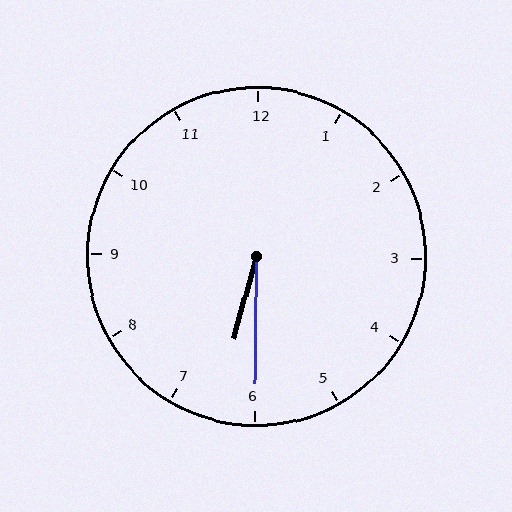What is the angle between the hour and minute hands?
Approximately 15 degrees.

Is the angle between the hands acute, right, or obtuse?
It is acute.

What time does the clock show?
6:30.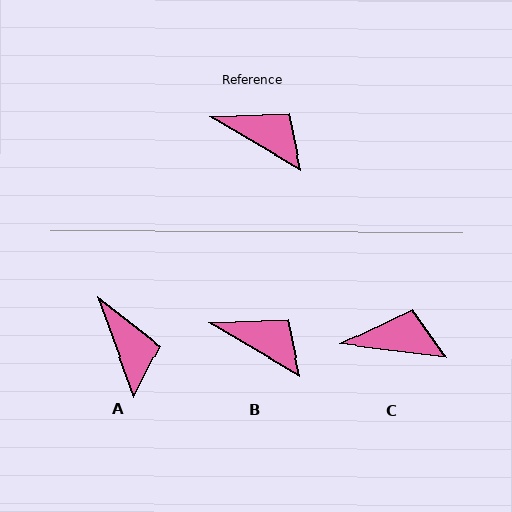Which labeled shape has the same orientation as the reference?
B.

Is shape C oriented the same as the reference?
No, it is off by about 24 degrees.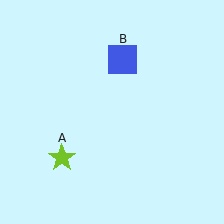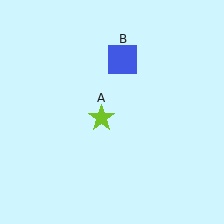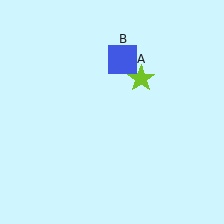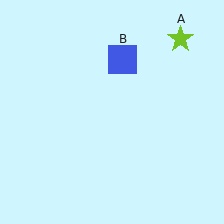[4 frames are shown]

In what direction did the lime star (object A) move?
The lime star (object A) moved up and to the right.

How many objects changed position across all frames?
1 object changed position: lime star (object A).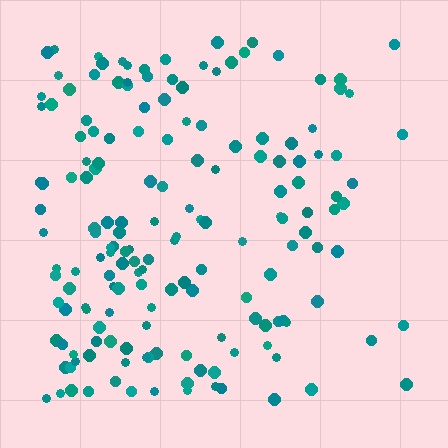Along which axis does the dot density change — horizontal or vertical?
Horizontal.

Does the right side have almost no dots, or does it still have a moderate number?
Still a moderate number, just noticeably fewer than the left.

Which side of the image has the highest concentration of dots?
The left.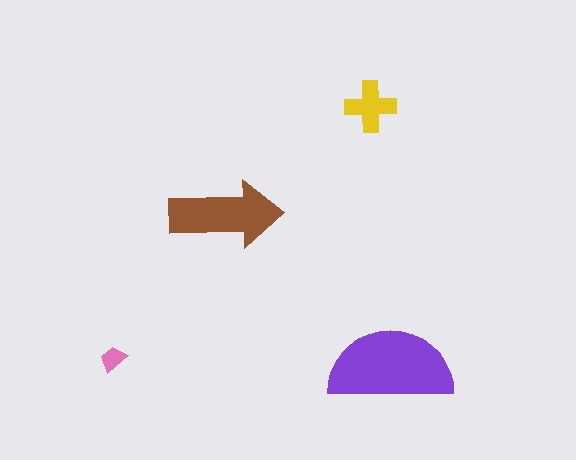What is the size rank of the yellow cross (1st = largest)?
3rd.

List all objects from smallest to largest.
The pink trapezoid, the yellow cross, the brown arrow, the purple semicircle.